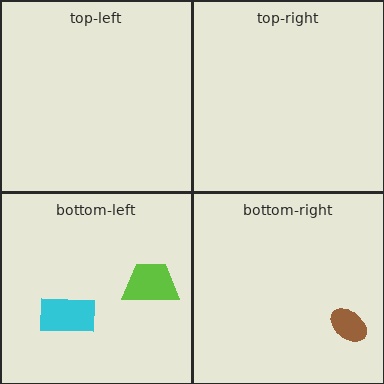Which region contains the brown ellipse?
The bottom-right region.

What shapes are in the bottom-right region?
The brown ellipse.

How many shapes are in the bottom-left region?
2.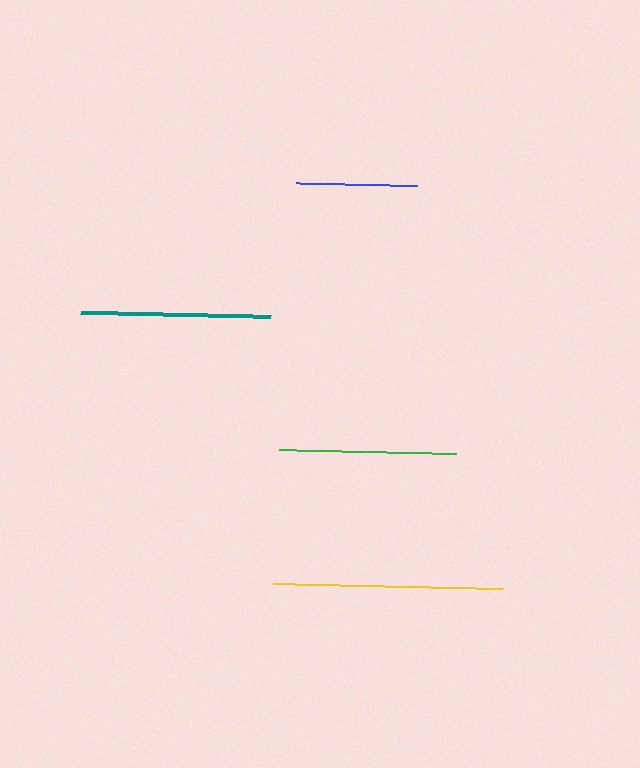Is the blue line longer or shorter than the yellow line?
The yellow line is longer than the blue line.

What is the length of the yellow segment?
The yellow segment is approximately 230 pixels long.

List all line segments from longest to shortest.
From longest to shortest: yellow, teal, green, blue.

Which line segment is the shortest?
The blue line is the shortest at approximately 120 pixels.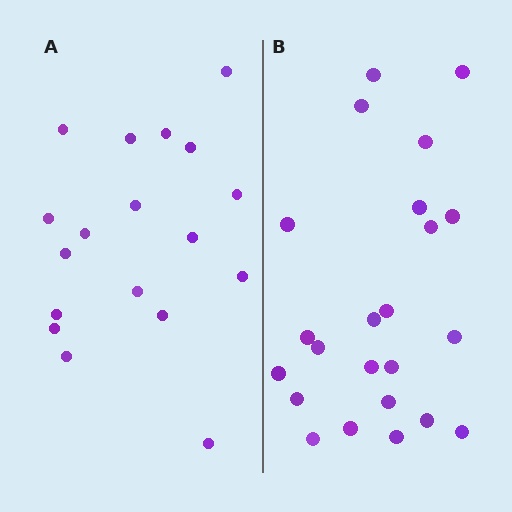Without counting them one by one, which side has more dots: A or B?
Region B (the right region) has more dots.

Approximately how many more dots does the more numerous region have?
Region B has about 5 more dots than region A.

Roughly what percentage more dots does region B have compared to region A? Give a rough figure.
About 30% more.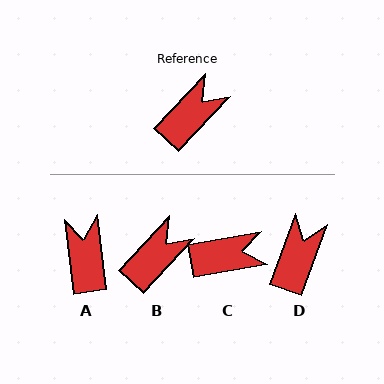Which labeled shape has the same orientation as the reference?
B.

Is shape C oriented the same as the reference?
No, it is off by about 37 degrees.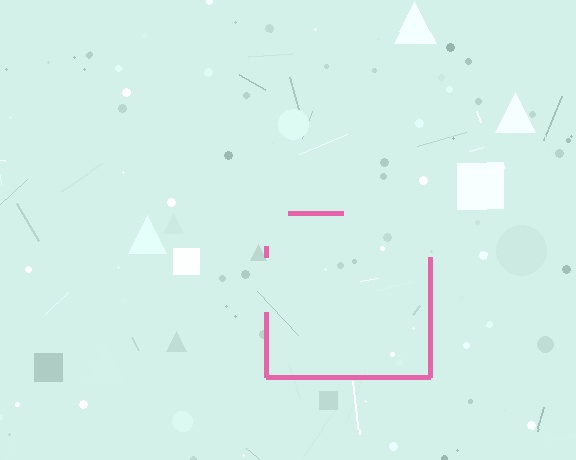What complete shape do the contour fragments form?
The contour fragments form a square.